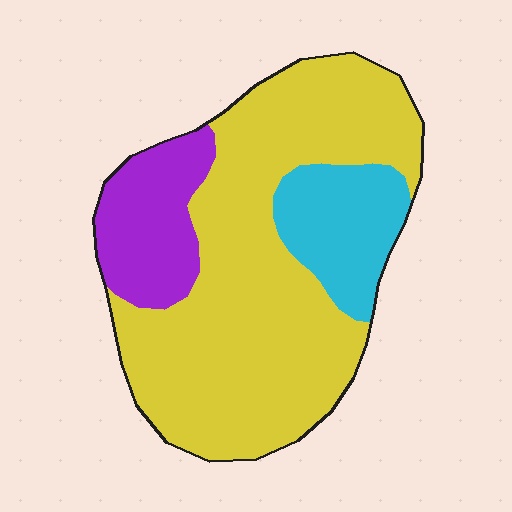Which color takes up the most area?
Yellow, at roughly 70%.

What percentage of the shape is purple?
Purple covers around 15% of the shape.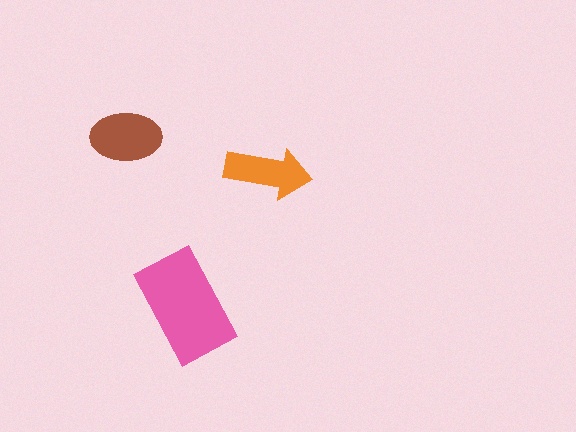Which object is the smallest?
The orange arrow.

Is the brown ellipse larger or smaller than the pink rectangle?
Smaller.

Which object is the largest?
The pink rectangle.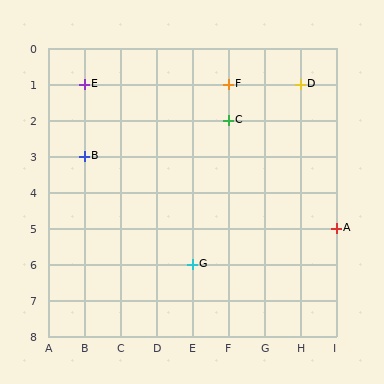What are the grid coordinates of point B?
Point B is at grid coordinates (B, 3).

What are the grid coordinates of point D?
Point D is at grid coordinates (H, 1).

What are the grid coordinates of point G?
Point G is at grid coordinates (E, 6).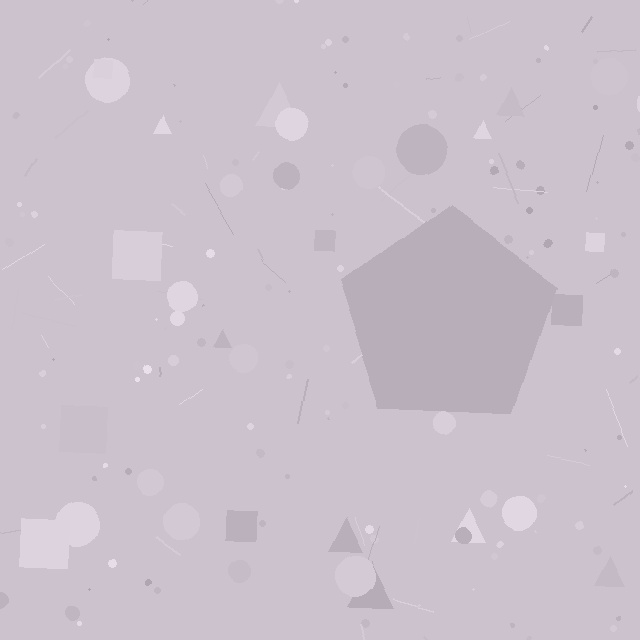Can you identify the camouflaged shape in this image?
The camouflaged shape is a pentagon.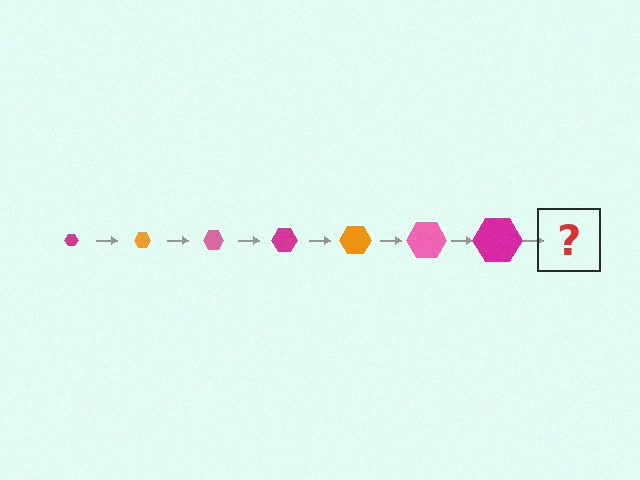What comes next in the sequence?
The next element should be an orange hexagon, larger than the previous one.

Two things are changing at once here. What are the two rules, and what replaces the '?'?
The two rules are that the hexagon grows larger each step and the color cycles through magenta, orange, and pink. The '?' should be an orange hexagon, larger than the previous one.